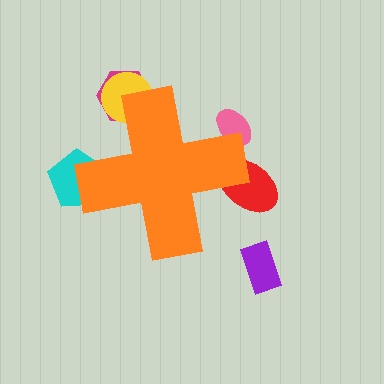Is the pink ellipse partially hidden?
Yes, the pink ellipse is partially hidden behind the orange cross.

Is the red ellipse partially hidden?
Yes, the red ellipse is partially hidden behind the orange cross.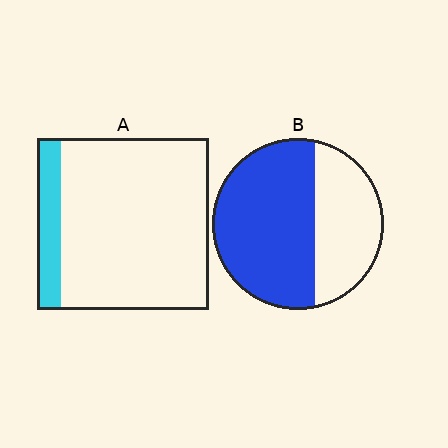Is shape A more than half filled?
No.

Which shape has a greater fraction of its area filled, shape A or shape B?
Shape B.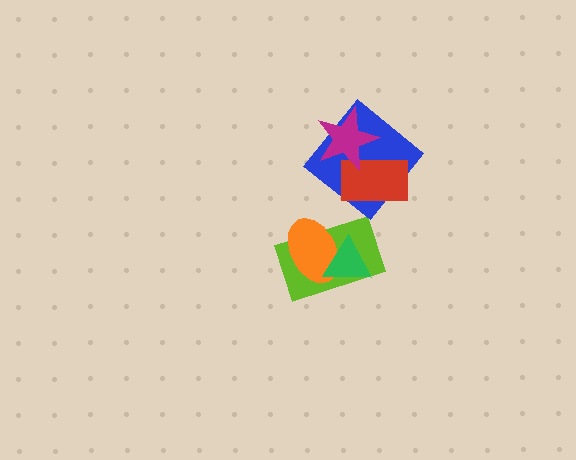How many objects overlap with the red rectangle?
2 objects overlap with the red rectangle.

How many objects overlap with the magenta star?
2 objects overlap with the magenta star.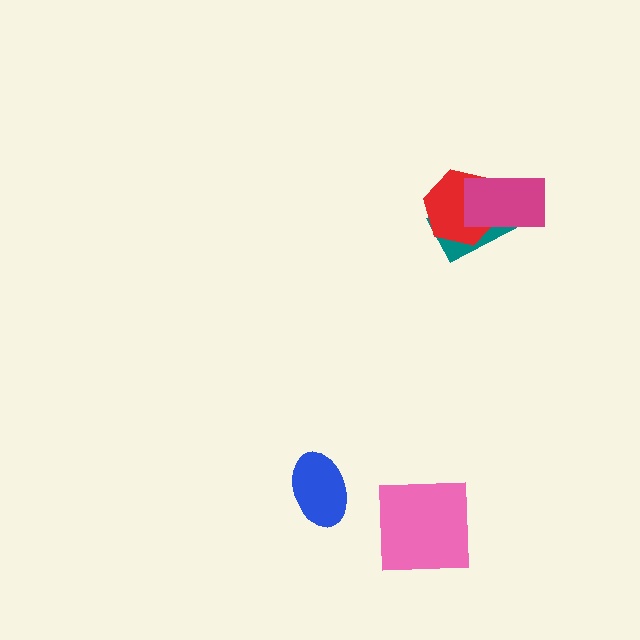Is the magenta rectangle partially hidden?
No, no other shape covers it.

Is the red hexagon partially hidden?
Yes, it is partially covered by another shape.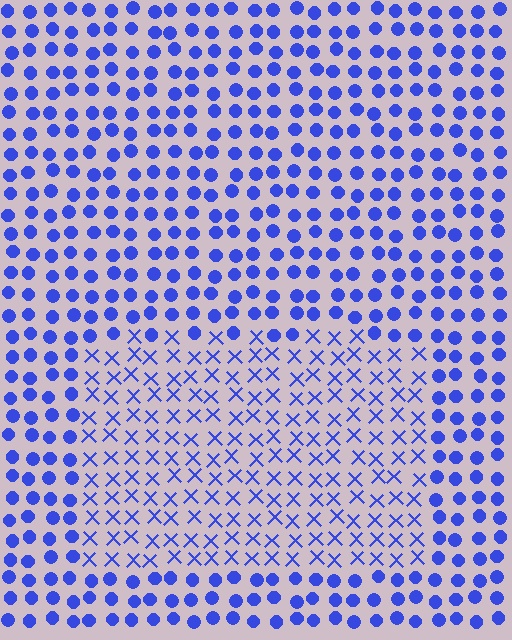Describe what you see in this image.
The image is filled with small blue elements arranged in a uniform grid. A rectangle-shaped region contains X marks, while the surrounding area contains circles. The boundary is defined purely by the change in element shape.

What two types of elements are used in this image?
The image uses X marks inside the rectangle region and circles outside it.